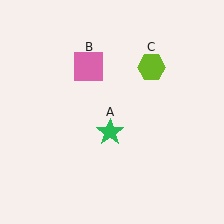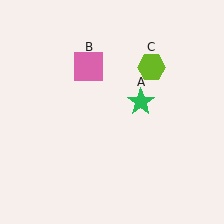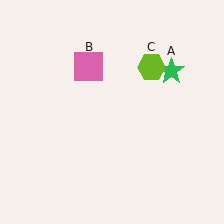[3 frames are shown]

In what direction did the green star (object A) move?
The green star (object A) moved up and to the right.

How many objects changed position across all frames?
1 object changed position: green star (object A).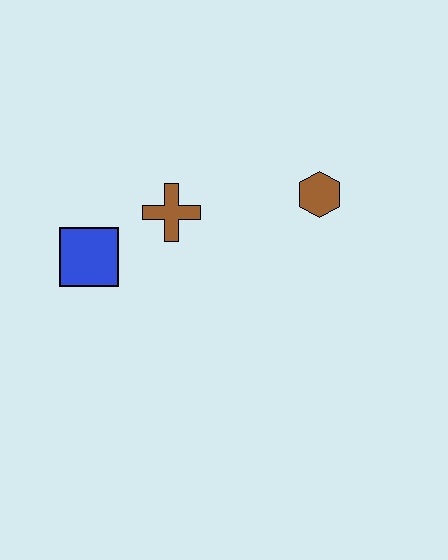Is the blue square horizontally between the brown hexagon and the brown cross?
No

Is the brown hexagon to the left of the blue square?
No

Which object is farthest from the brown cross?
The brown hexagon is farthest from the brown cross.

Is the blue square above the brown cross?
No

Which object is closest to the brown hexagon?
The brown cross is closest to the brown hexagon.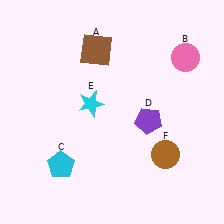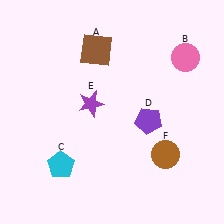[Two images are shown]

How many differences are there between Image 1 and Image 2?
There is 1 difference between the two images.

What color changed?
The star (E) changed from cyan in Image 1 to purple in Image 2.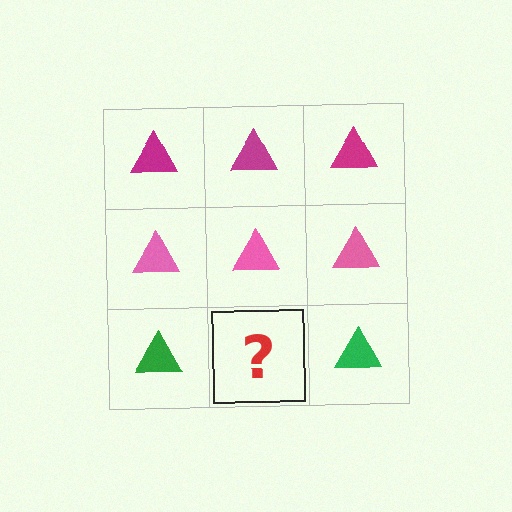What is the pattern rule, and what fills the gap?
The rule is that each row has a consistent color. The gap should be filled with a green triangle.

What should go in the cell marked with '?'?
The missing cell should contain a green triangle.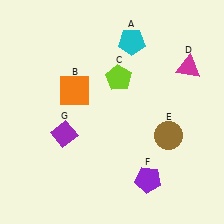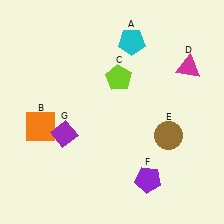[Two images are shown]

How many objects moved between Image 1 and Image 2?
1 object moved between the two images.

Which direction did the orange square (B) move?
The orange square (B) moved down.